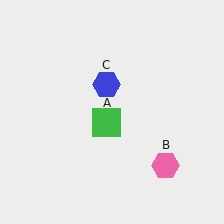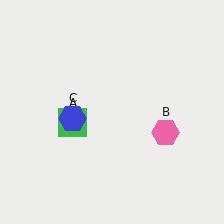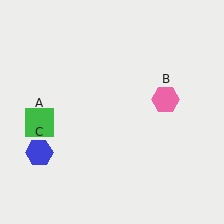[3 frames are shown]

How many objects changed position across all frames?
3 objects changed position: green square (object A), pink hexagon (object B), blue hexagon (object C).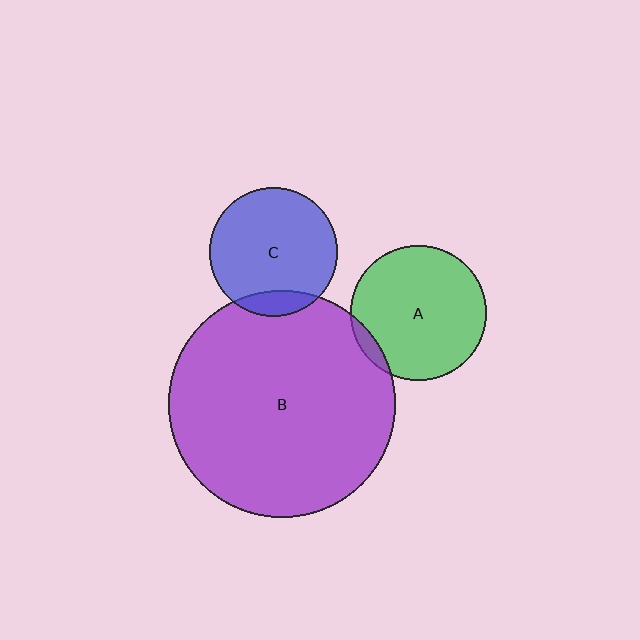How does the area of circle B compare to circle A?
Approximately 2.8 times.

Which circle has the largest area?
Circle B (purple).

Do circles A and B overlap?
Yes.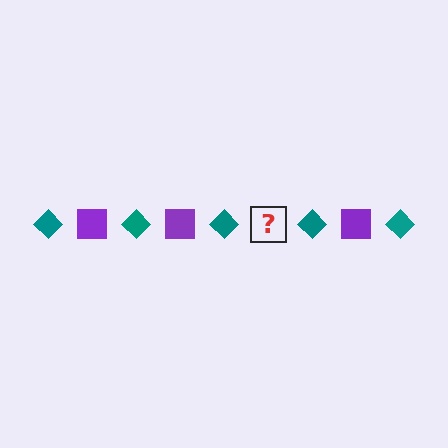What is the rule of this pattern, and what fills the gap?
The rule is that the pattern alternates between teal diamond and purple square. The gap should be filled with a purple square.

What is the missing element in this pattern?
The missing element is a purple square.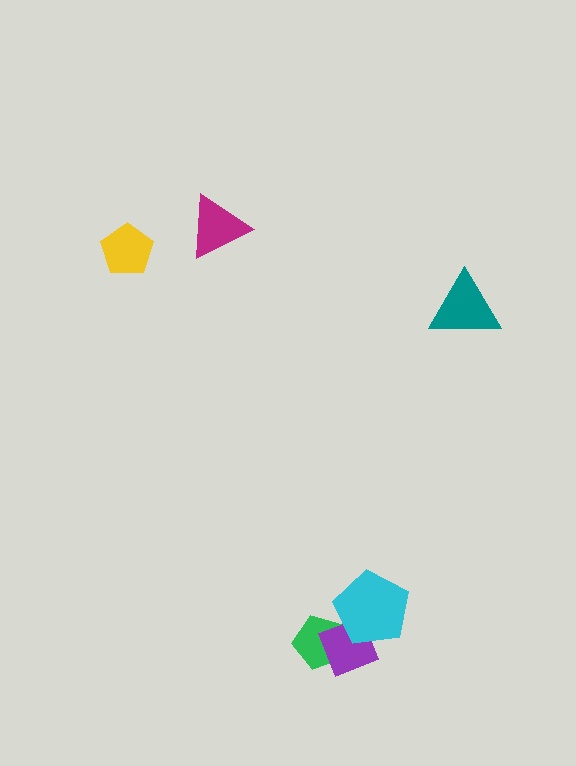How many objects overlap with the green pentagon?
2 objects overlap with the green pentagon.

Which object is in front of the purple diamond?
The cyan pentagon is in front of the purple diamond.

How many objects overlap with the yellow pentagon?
0 objects overlap with the yellow pentagon.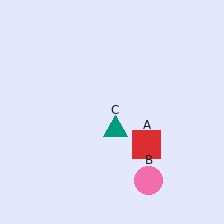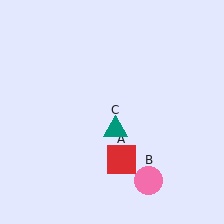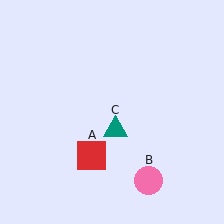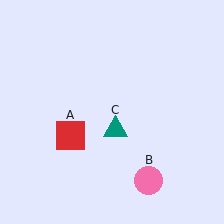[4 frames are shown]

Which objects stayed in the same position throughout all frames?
Pink circle (object B) and teal triangle (object C) remained stationary.